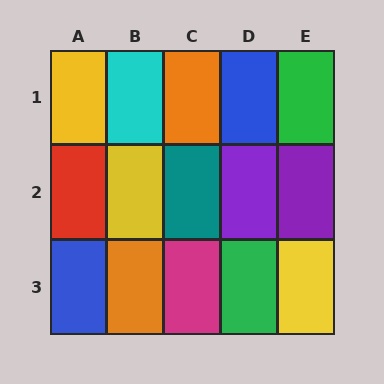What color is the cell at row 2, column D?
Purple.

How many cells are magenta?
1 cell is magenta.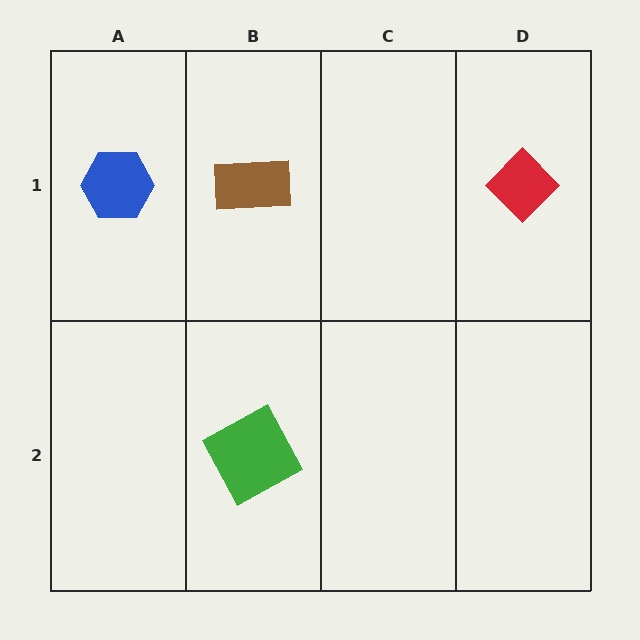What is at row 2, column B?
A green square.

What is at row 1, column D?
A red diamond.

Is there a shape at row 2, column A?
No, that cell is empty.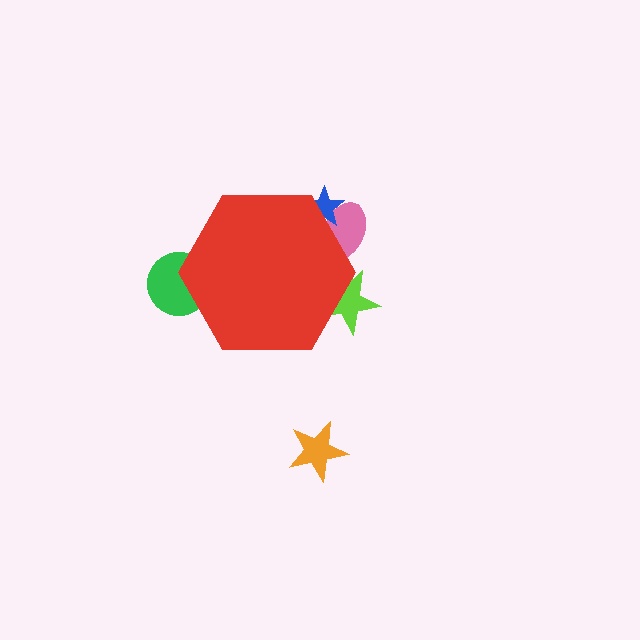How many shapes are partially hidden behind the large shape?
4 shapes are partially hidden.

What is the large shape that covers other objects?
A red hexagon.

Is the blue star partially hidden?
Yes, the blue star is partially hidden behind the red hexagon.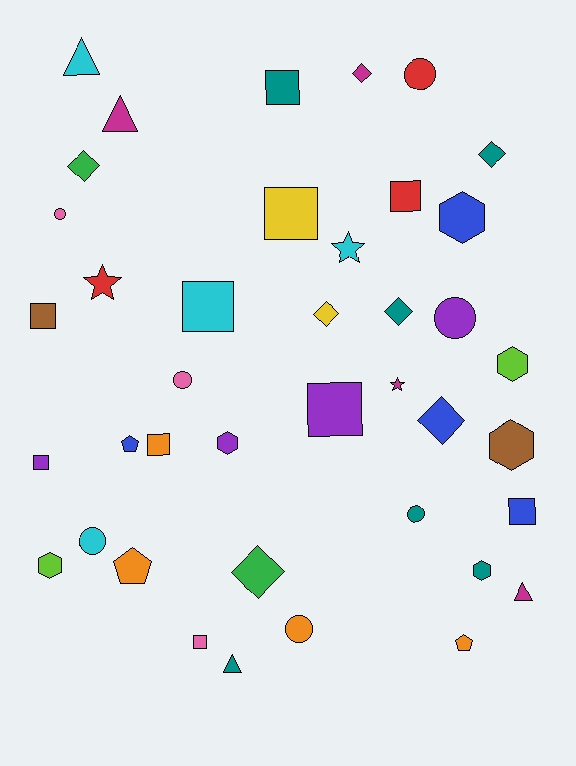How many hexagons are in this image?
There are 6 hexagons.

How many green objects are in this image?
There are 2 green objects.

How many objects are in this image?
There are 40 objects.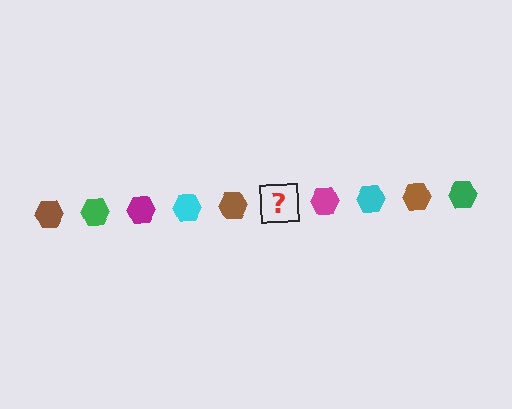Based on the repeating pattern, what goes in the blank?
The blank should be a green hexagon.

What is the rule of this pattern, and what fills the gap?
The rule is that the pattern cycles through brown, green, magenta, cyan hexagons. The gap should be filled with a green hexagon.